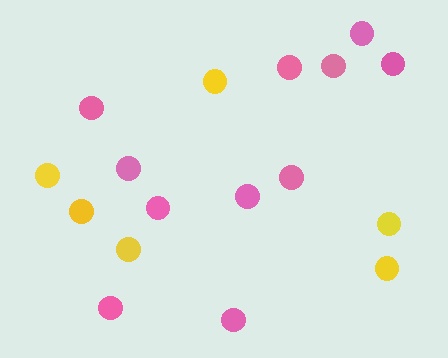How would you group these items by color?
There are 2 groups: one group of pink circles (11) and one group of yellow circles (6).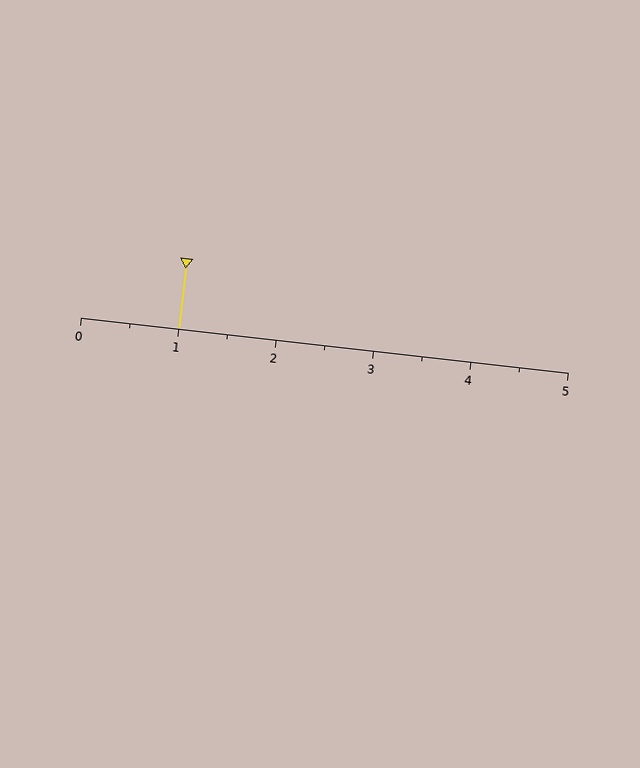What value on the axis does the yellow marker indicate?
The marker indicates approximately 1.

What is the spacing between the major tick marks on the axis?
The major ticks are spaced 1 apart.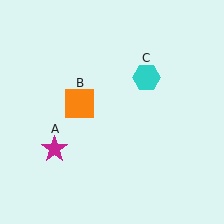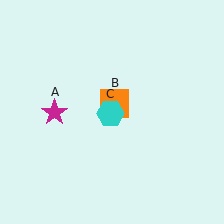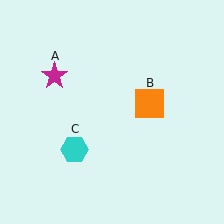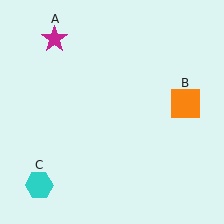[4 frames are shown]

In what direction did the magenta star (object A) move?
The magenta star (object A) moved up.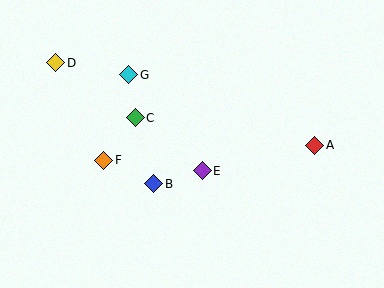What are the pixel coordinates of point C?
Point C is at (135, 118).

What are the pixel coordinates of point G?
Point G is at (129, 75).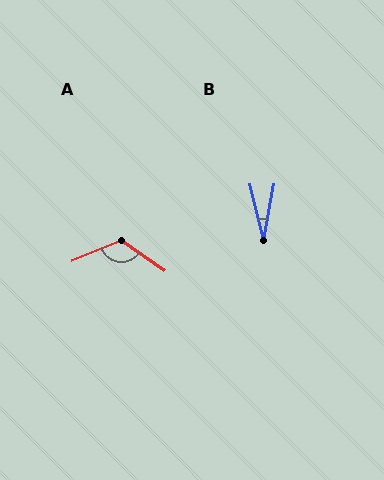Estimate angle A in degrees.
Approximately 123 degrees.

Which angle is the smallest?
B, at approximately 24 degrees.